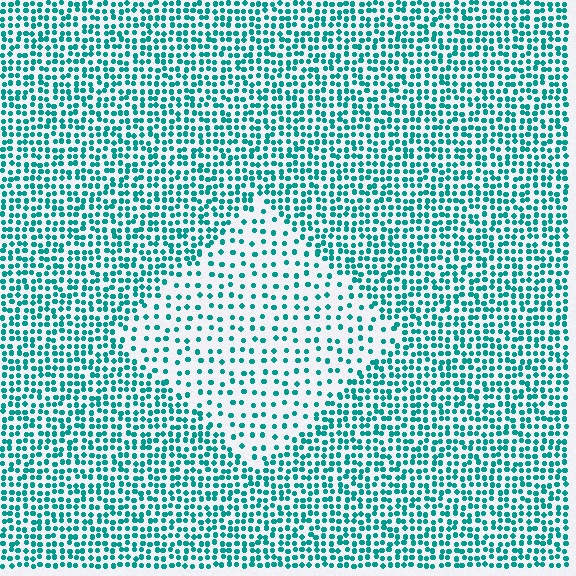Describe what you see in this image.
The image contains small teal elements arranged at two different densities. A diamond-shaped region is visible where the elements are less densely packed than the surrounding area.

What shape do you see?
I see a diamond.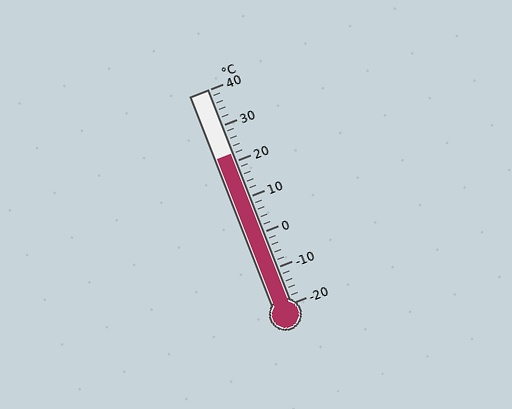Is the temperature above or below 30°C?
The temperature is below 30°C.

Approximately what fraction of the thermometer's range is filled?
The thermometer is filled to approximately 70% of its range.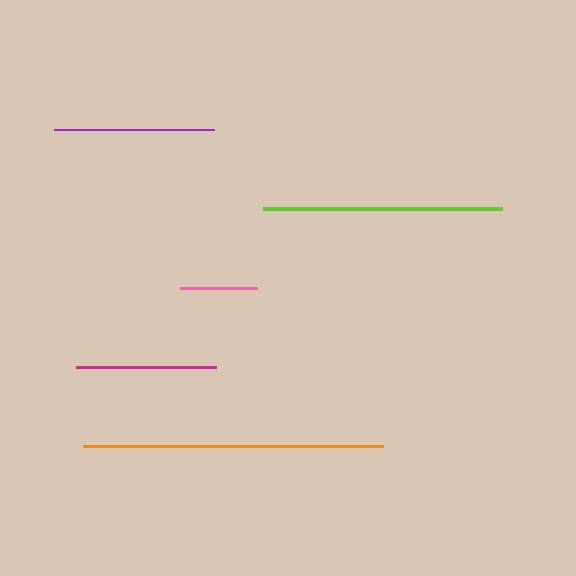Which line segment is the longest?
The orange line is the longest at approximately 300 pixels.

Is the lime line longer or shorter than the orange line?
The orange line is longer than the lime line.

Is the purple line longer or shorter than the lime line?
The lime line is longer than the purple line.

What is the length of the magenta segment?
The magenta segment is approximately 141 pixels long.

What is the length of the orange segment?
The orange segment is approximately 300 pixels long.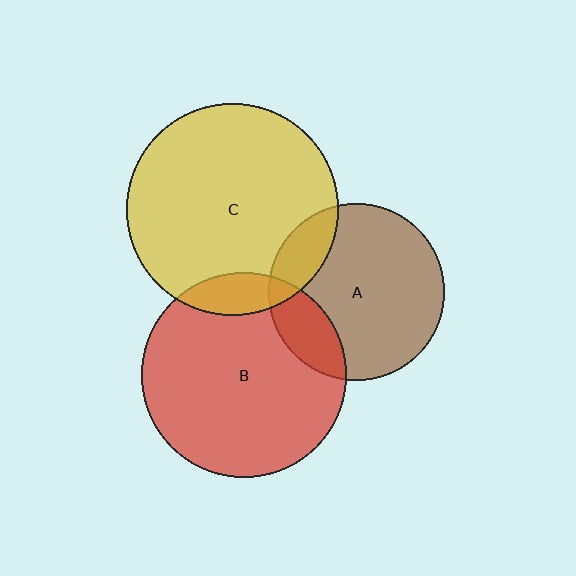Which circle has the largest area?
Circle C (yellow).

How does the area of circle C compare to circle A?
Approximately 1.4 times.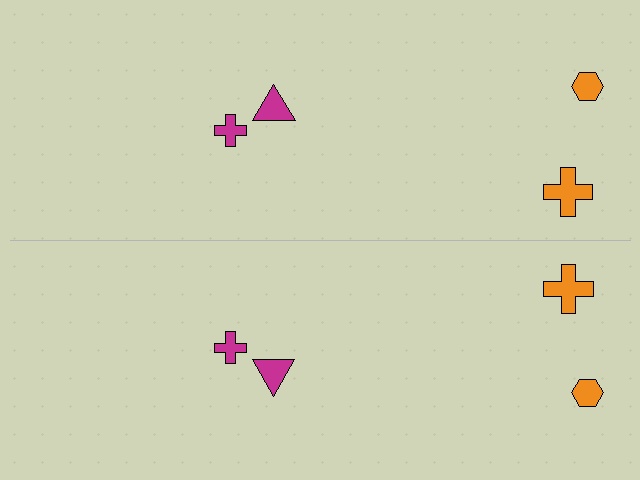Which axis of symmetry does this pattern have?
The pattern has a horizontal axis of symmetry running through the center of the image.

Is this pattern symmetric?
Yes, this pattern has bilateral (reflection) symmetry.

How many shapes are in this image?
There are 8 shapes in this image.